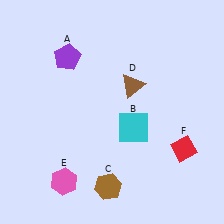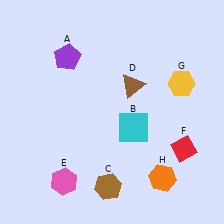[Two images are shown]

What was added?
A yellow hexagon (G), an orange hexagon (H) were added in Image 2.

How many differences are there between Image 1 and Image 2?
There are 2 differences between the two images.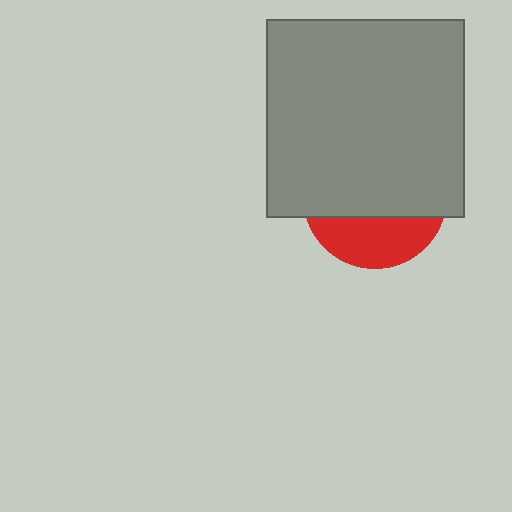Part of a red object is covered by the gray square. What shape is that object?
It is a circle.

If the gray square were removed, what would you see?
You would see the complete red circle.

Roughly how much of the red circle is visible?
A small part of it is visible (roughly 32%).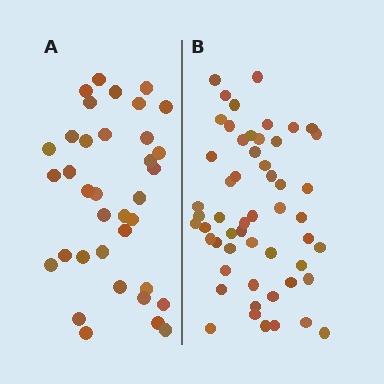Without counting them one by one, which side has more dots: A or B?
Region B (the right region) has more dots.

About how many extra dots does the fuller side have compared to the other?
Region B has approximately 20 more dots than region A.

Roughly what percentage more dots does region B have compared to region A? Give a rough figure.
About 50% more.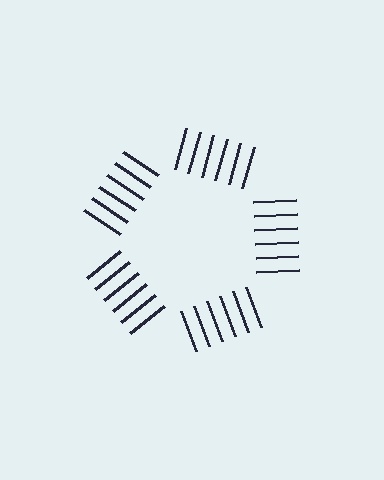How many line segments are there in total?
30 — 6 along each of the 5 edges.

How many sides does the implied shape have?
5 sides — the line-ends trace a pentagon.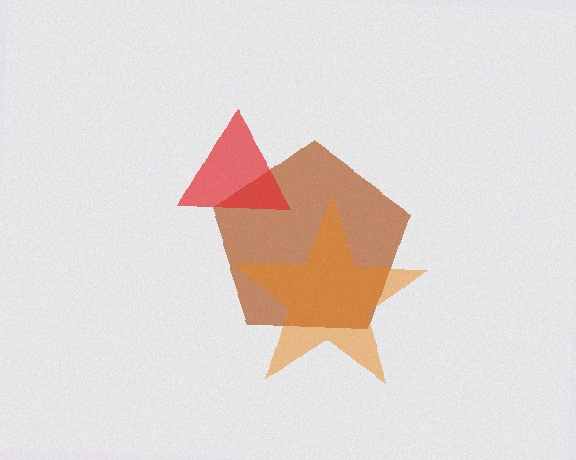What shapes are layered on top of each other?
The layered shapes are: a brown pentagon, a red triangle, an orange star.